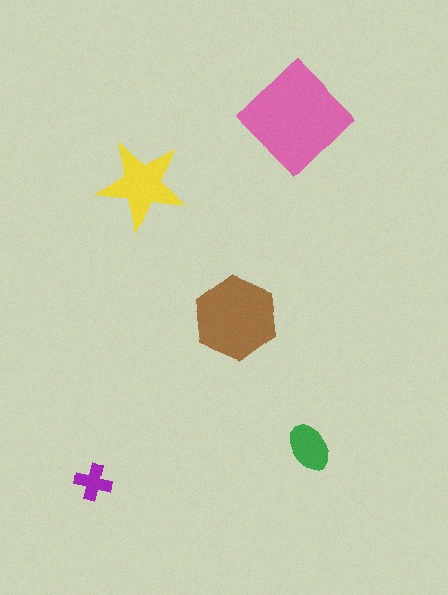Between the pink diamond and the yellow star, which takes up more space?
The pink diamond.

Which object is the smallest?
The purple cross.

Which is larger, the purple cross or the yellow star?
The yellow star.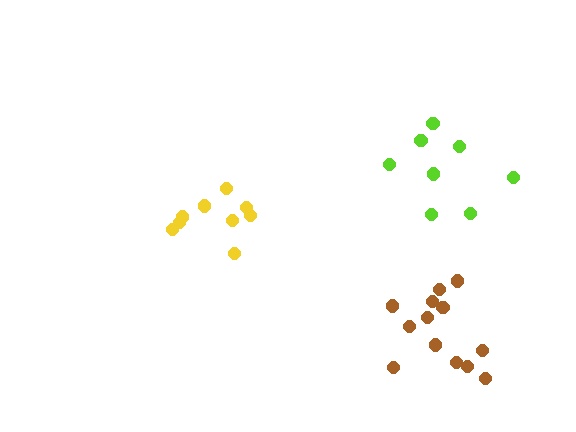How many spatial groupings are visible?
There are 3 spatial groupings.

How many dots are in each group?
Group 1: 9 dots, Group 2: 8 dots, Group 3: 13 dots (30 total).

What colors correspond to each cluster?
The clusters are colored: yellow, lime, brown.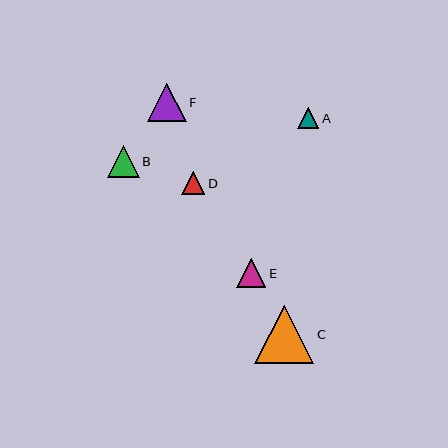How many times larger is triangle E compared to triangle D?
Triangle E is approximately 1.3 times the size of triangle D.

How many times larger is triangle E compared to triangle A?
Triangle E is approximately 1.4 times the size of triangle A.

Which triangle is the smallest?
Triangle A is the smallest with a size of approximately 21 pixels.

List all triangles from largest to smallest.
From largest to smallest: C, F, B, E, D, A.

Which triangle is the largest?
Triangle C is the largest with a size of approximately 59 pixels.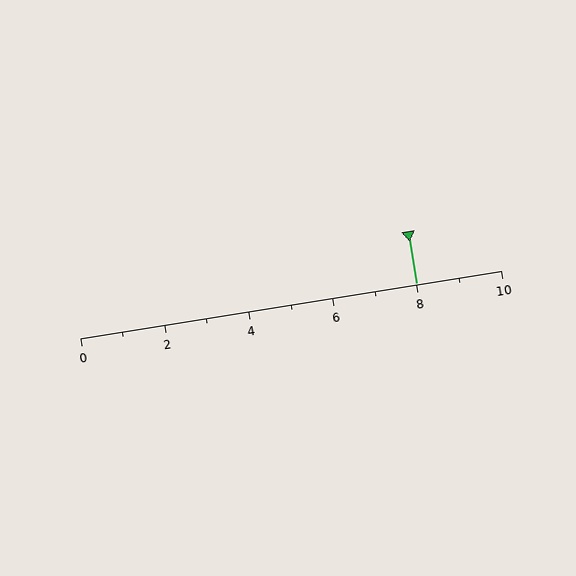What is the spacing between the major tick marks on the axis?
The major ticks are spaced 2 apart.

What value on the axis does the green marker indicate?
The marker indicates approximately 8.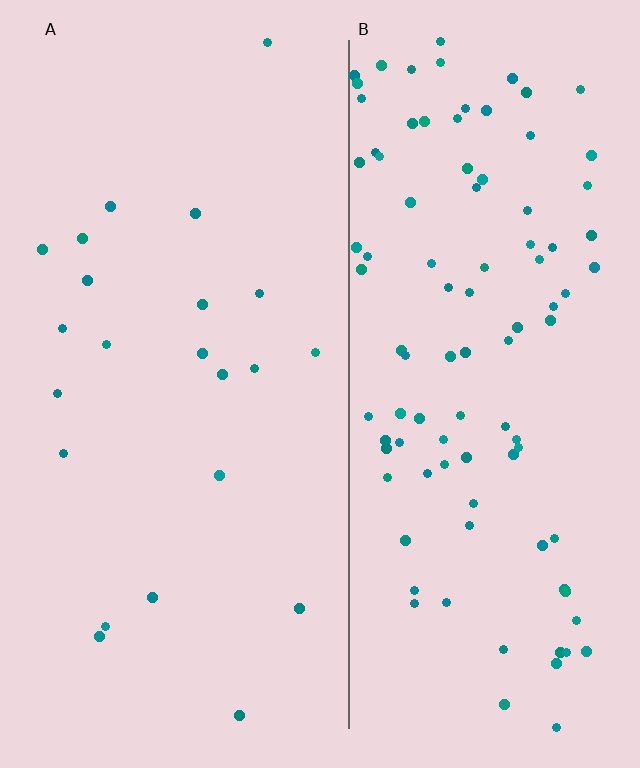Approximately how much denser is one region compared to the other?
Approximately 4.5× — region B over region A.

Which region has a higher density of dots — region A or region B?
B (the right).